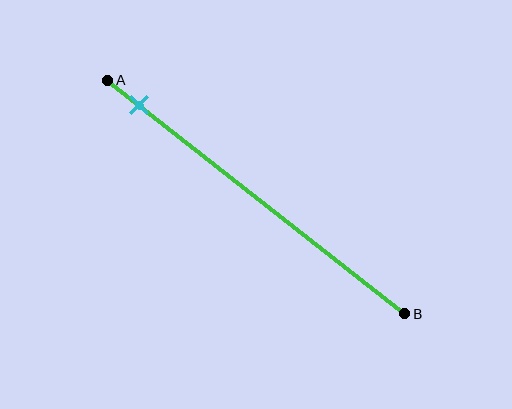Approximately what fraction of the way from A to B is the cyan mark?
The cyan mark is approximately 10% of the way from A to B.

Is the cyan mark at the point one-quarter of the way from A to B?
No, the mark is at about 10% from A, not at the 25% one-quarter point.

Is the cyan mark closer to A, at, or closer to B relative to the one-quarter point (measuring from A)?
The cyan mark is closer to point A than the one-quarter point of segment AB.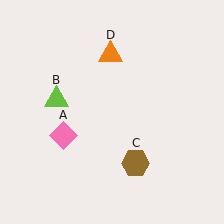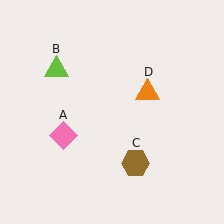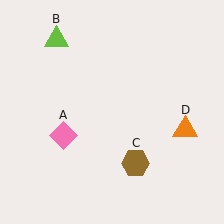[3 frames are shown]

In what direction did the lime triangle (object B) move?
The lime triangle (object B) moved up.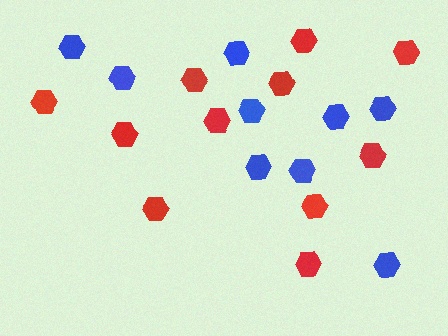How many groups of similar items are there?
There are 2 groups: one group of red hexagons (11) and one group of blue hexagons (9).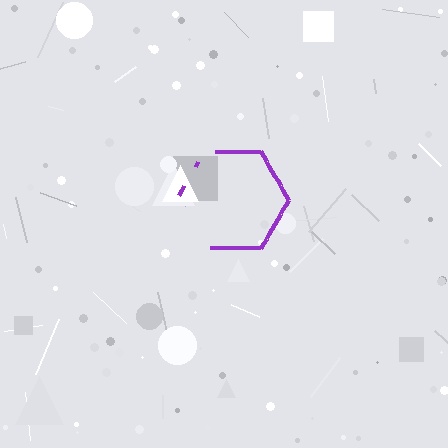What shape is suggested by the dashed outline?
The dashed outline suggests a hexagon.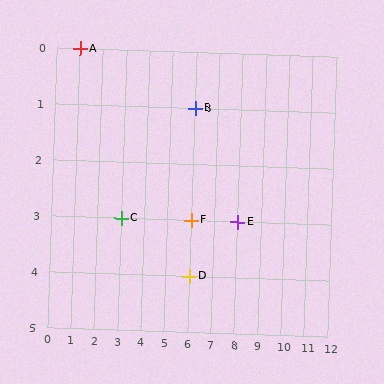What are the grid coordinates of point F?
Point F is at grid coordinates (6, 3).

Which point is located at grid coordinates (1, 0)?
Point A is at (1, 0).